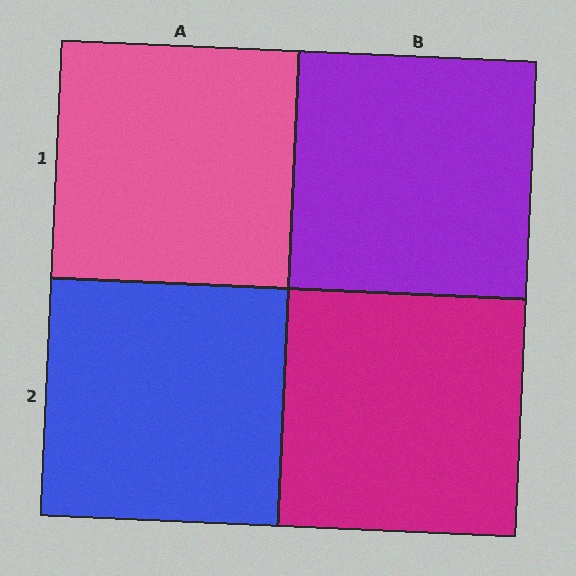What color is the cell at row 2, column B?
Magenta.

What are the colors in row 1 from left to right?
Pink, purple.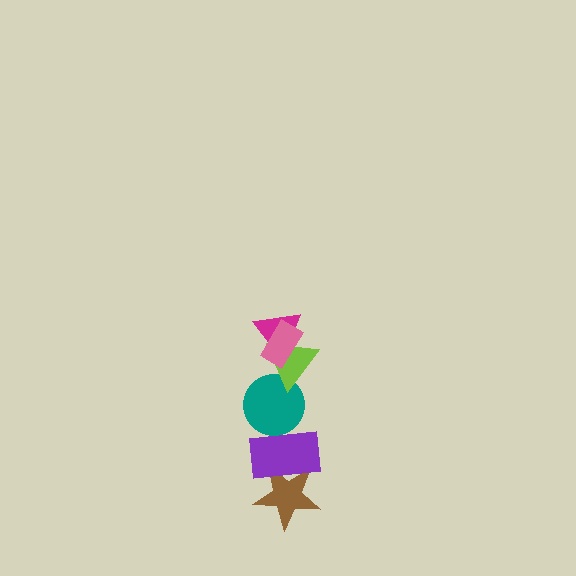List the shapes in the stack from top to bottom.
From top to bottom: the pink rectangle, the magenta triangle, the lime triangle, the teal circle, the purple rectangle, the brown star.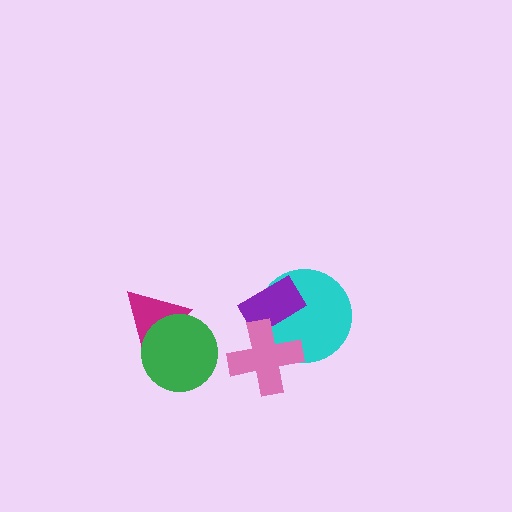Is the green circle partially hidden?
No, no other shape covers it.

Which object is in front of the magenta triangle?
The green circle is in front of the magenta triangle.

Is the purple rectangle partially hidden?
Yes, it is partially covered by another shape.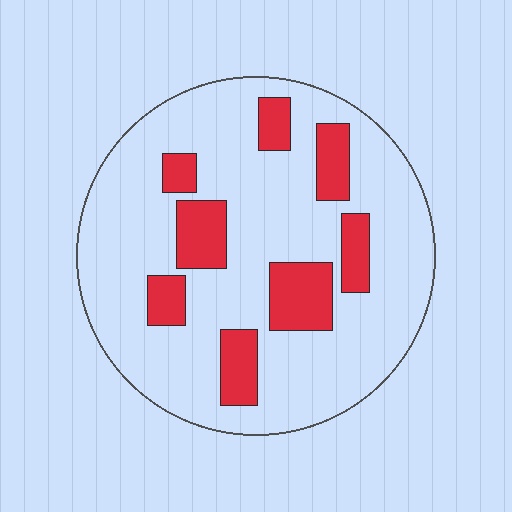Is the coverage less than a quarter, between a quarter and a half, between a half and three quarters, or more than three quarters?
Less than a quarter.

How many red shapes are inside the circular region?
8.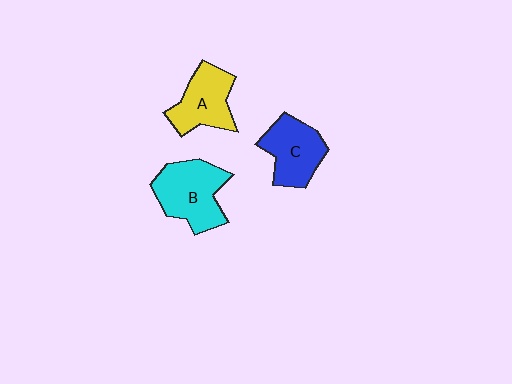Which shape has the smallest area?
Shape A (yellow).